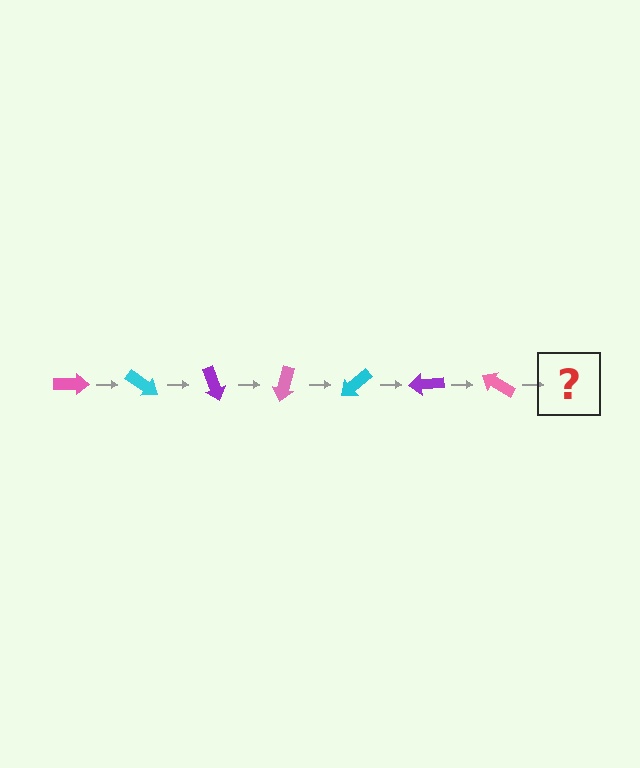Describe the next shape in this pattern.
It should be a cyan arrow, rotated 245 degrees from the start.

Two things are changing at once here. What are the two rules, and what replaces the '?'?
The two rules are that it rotates 35 degrees each step and the color cycles through pink, cyan, and purple. The '?' should be a cyan arrow, rotated 245 degrees from the start.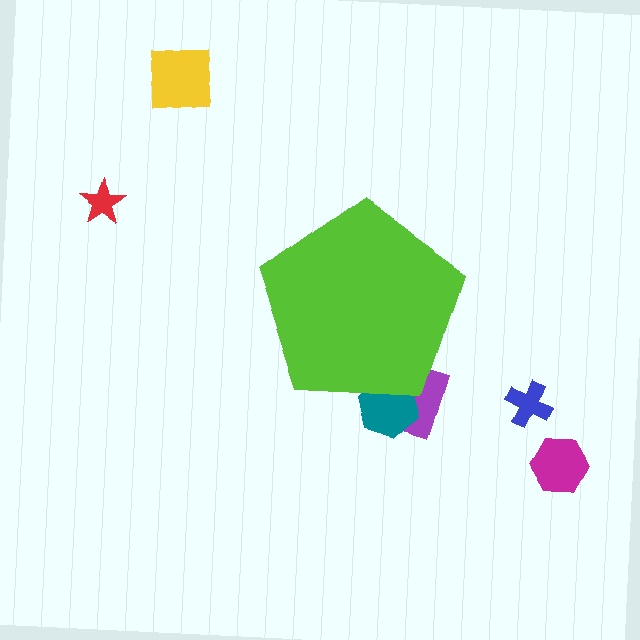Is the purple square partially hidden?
Yes, the purple square is partially hidden behind the lime pentagon.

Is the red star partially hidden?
No, the red star is fully visible.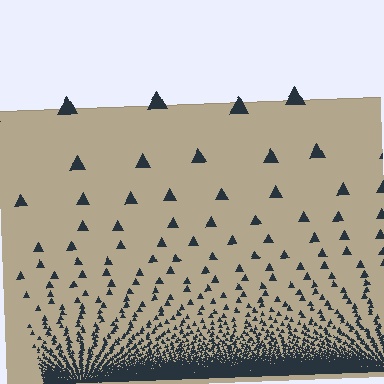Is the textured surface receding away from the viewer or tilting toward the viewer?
The surface appears to tilt toward the viewer. Texture elements get larger and sparser toward the top.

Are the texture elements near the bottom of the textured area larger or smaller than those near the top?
Smaller. The gradient is inverted — elements near the bottom are smaller and denser.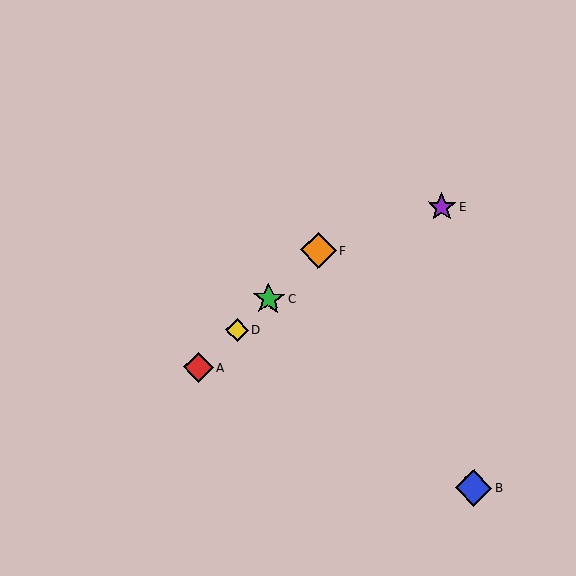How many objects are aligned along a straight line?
4 objects (A, C, D, F) are aligned along a straight line.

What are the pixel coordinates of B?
Object B is at (473, 488).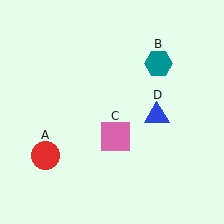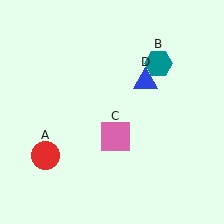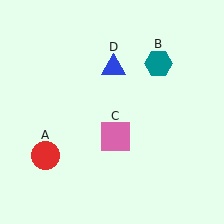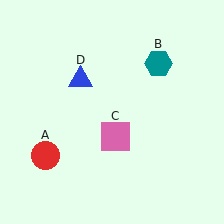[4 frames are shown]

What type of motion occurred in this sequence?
The blue triangle (object D) rotated counterclockwise around the center of the scene.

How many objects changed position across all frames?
1 object changed position: blue triangle (object D).